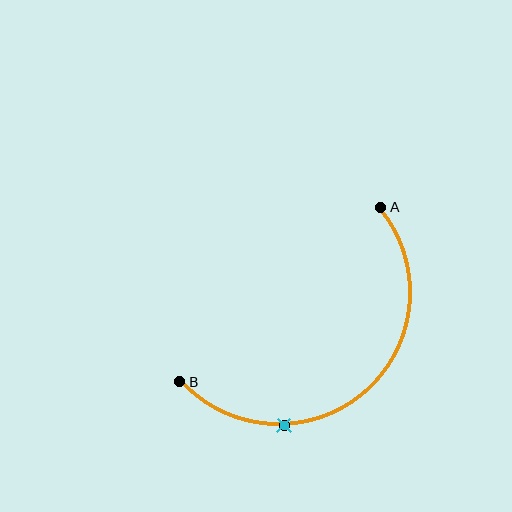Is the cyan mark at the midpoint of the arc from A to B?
No. The cyan mark lies on the arc but is closer to endpoint B. The arc midpoint would be at the point on the curve equidistant along the arc from both A and B.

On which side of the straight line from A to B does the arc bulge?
The arc bulges below and to the right of the straight line connecting A and B.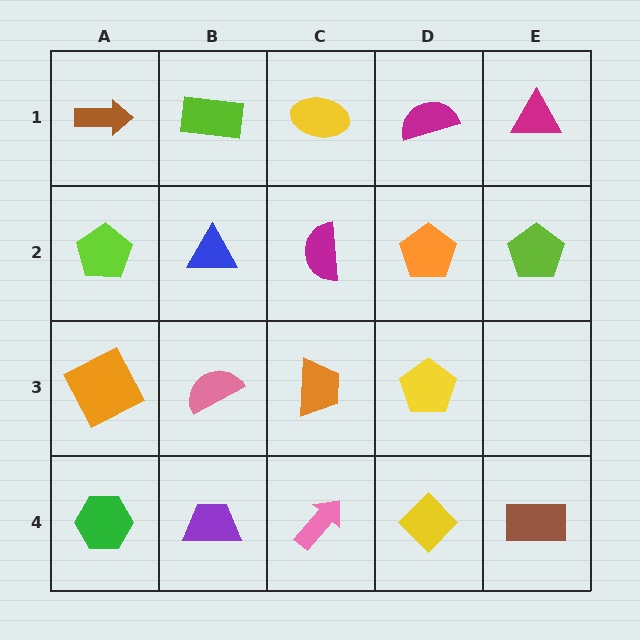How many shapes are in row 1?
5 shapes.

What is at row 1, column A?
A brown arrow.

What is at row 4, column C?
A pink arrow.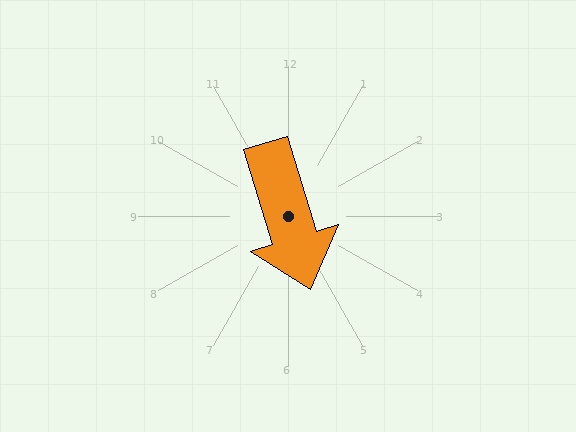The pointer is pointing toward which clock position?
Roughly 5 o'clock.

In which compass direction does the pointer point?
South.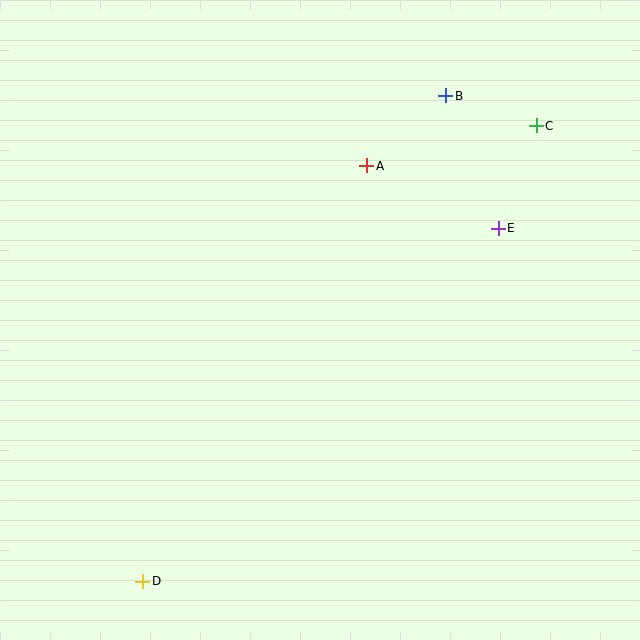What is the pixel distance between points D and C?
The distance between D and C is 602 pixels.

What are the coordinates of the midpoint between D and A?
The midpoint between D and A is at (255, 373).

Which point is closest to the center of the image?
Point A at (367, 166) is closest to the center.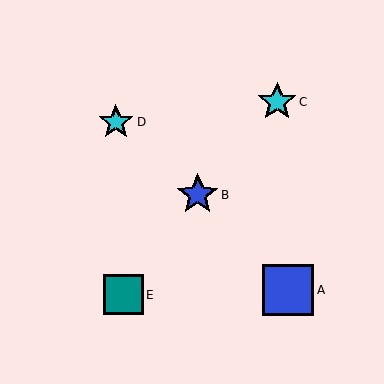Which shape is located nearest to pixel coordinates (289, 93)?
The cyan star (labeled C) at (277, 102) is nearest to that location.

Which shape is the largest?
The blue square (labeled A) is the largest.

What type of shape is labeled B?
Shape B is a blue star.